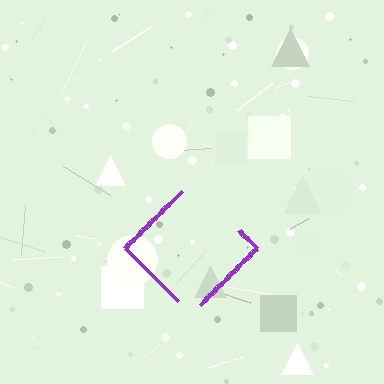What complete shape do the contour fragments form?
The contour fragments form a diamond.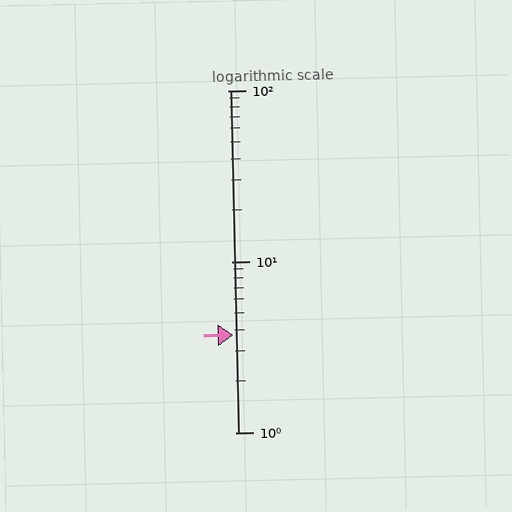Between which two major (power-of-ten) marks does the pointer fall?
The pointer is between 1 and 10.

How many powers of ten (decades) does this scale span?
The scale spans 2 decades, from 1 to 100.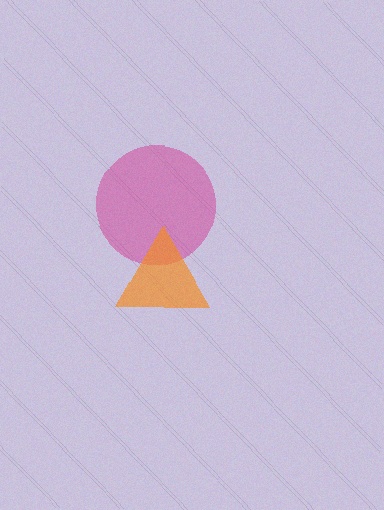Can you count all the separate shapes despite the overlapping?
Yes, there are 2 separate shapes.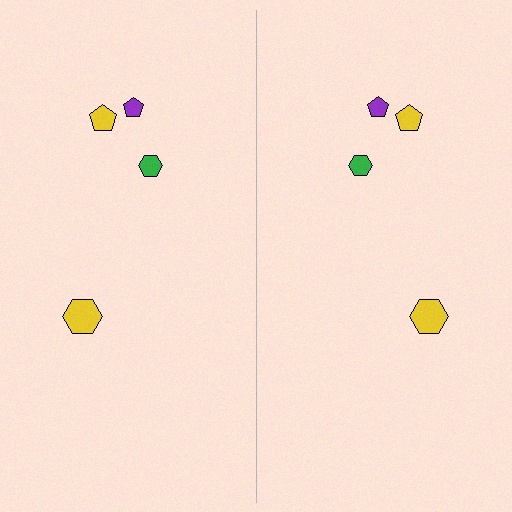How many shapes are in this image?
There are 8 shapes in this image.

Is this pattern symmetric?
Yes, this pattern has bilateral (reflection) symmetry.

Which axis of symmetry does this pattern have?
The pattern has a vertical axis of symmetry running through the center of the image.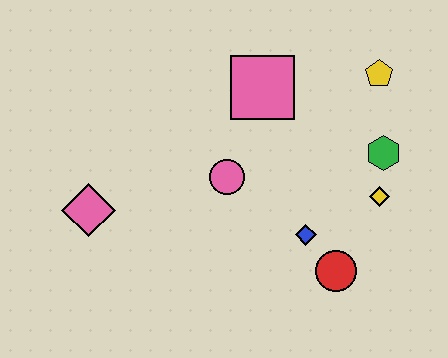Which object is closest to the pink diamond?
The pink circle is closest to the pink diamond.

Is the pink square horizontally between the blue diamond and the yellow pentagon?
No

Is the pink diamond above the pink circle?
No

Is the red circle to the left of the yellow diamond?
Yes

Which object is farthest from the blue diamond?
The pink diamond is farthest from the blue diamond.